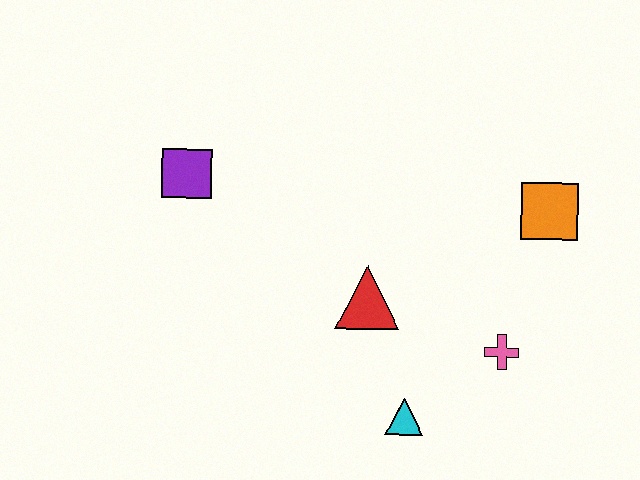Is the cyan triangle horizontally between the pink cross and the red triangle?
Yes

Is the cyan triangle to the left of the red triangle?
No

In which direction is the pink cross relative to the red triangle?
The pink cross is to the right of the red triangle.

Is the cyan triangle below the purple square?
Yes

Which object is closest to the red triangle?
The cyan triangle is closest to the red triangle.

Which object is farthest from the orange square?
The purple square is farthest from the orange square.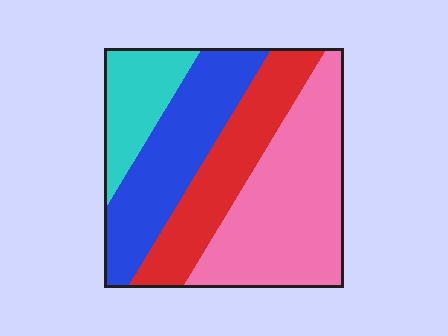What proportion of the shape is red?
Red covers 23% of the shape.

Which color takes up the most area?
Pink, at roughly 35%.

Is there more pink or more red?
Pink.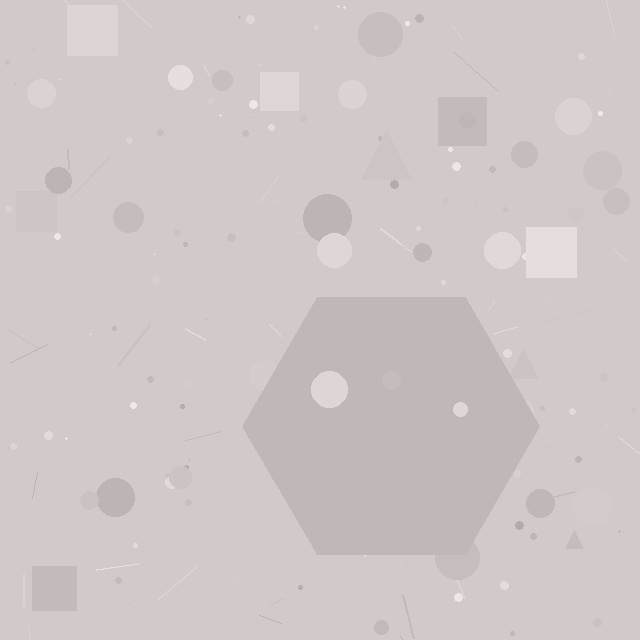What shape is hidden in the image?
A hexagon is hidden in the image.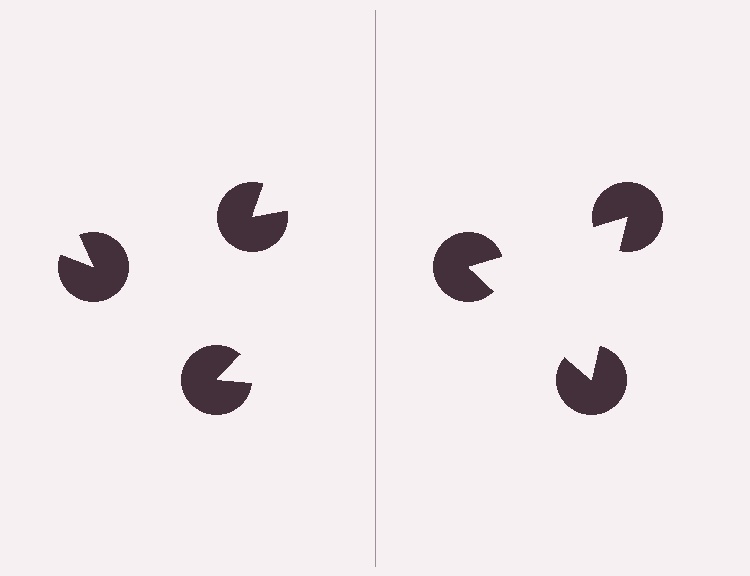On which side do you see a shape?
An illusory triangle appears on the right side. On the left side the wedge cuts are rotated, so no coherent shape forms.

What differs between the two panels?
The pac-man discs are positioned identically on both sides; only the wedge orientations differ. On the right they align to a triangle; on the left they are misaligned.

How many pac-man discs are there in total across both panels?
6 — 3 on each side.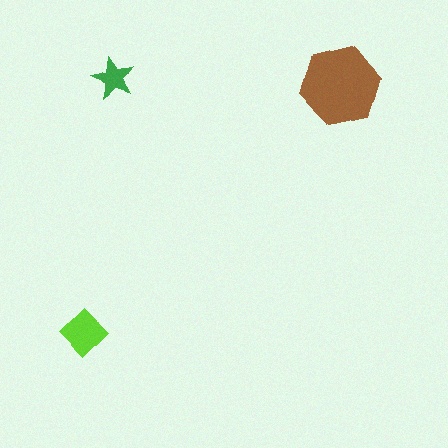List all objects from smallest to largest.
The green star, the lime diamond, the brown hexagon.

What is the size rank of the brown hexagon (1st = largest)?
1st.